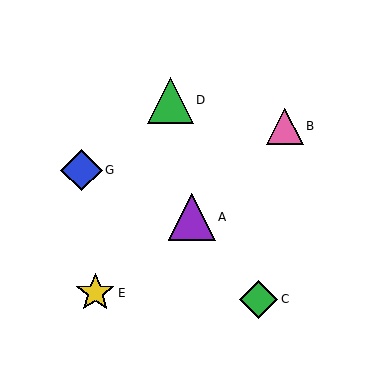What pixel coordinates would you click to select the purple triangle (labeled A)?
Click at (192, 217) to select the purple triangle A.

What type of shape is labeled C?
Shape C is a green diamond.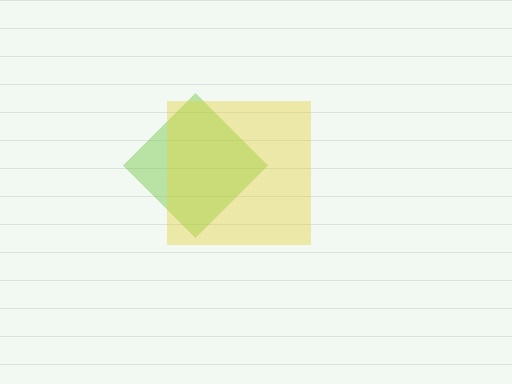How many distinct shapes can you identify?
There are 2 distinct shapes: a lime diamond, a yellow square.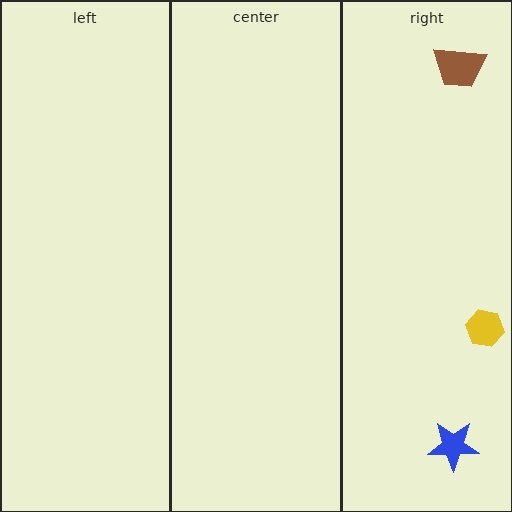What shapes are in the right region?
The blue star, the brown trapezoid, the yellow hexagon.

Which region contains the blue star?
The right region.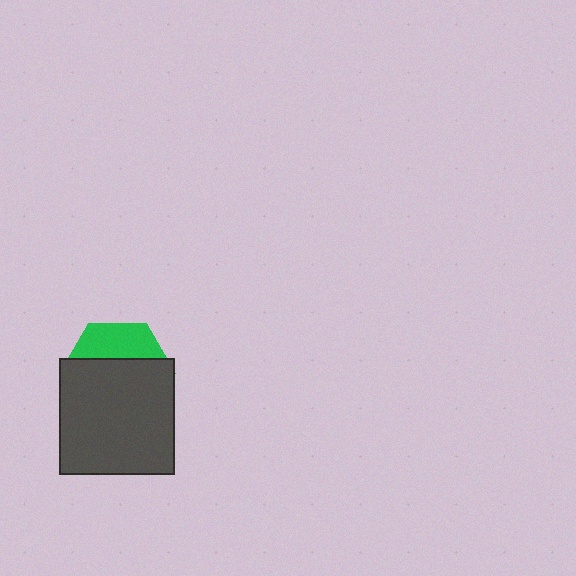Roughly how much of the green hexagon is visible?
A small part of it is visible (roughly 30%).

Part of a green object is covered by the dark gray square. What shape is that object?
It is a hexagon.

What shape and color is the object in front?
The object in front is a dark gray square.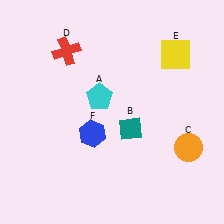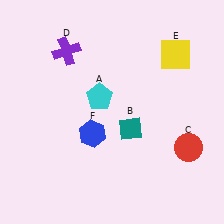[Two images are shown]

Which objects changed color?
C changed from orange to red. D changed from red to purple.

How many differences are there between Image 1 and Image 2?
There are 2 differences between the two images.